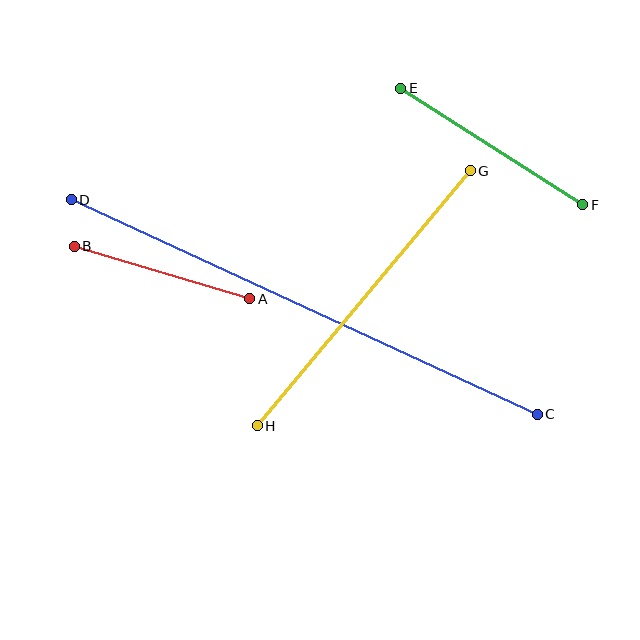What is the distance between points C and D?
The distance is approximately 513 pixels.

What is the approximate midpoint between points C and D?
The midpoint is at approximately (304, 307) pixels.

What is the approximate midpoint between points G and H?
The midpoint is at approximately (364, 298) pixels.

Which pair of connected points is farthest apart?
Points C and D are farthest apart.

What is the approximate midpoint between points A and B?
The midpoint is at approximately (162, 272) pixels.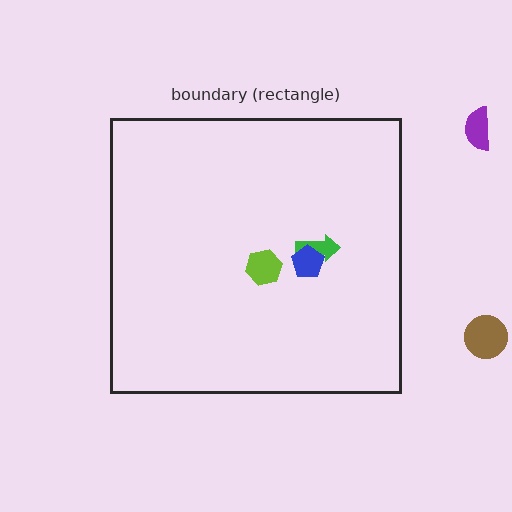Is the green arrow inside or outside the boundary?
Inside.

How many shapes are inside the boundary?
3 inside, 2 outside.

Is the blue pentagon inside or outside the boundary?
Inside.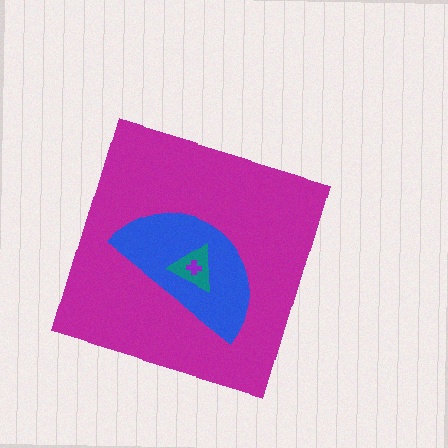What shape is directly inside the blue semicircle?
The teal triangle.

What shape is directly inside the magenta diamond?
The blue semicircle.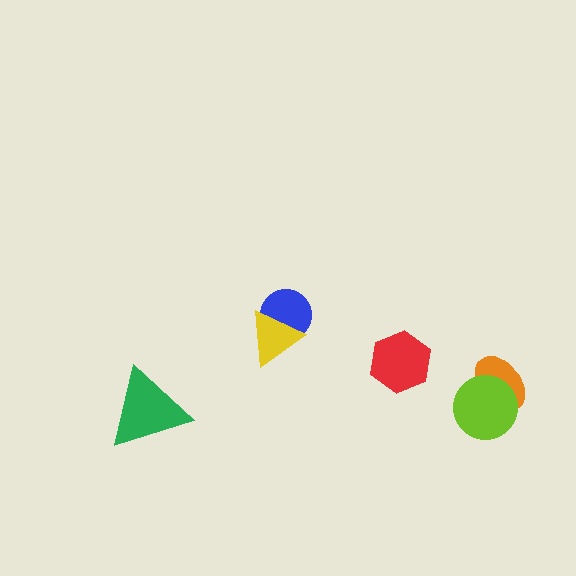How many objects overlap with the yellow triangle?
1 object overlaps with the yellow triangle.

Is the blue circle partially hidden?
Yes, it is partially covered by another shape.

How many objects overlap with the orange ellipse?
1 object overlaps with the orange ellipse.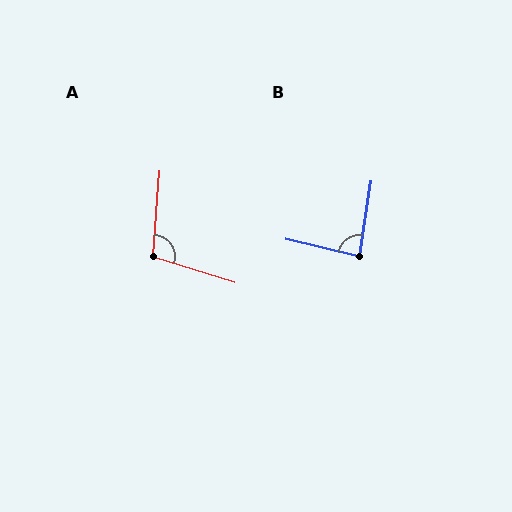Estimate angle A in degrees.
Approximately 103 degrees.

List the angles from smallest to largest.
B (85°), A (103°).